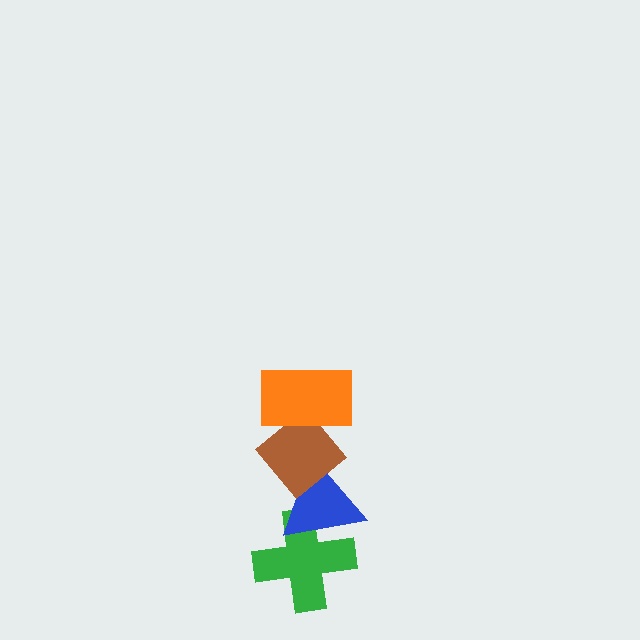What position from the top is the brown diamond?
The brown diamond is 2nd from the top.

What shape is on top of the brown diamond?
The orange rectangle is on top of the brown diamond.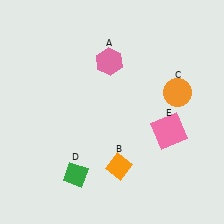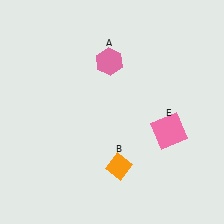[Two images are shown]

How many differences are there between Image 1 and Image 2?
There are 2 differences between the two images.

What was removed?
The orange circle (C), the green diamond (D) were removed in Image 2.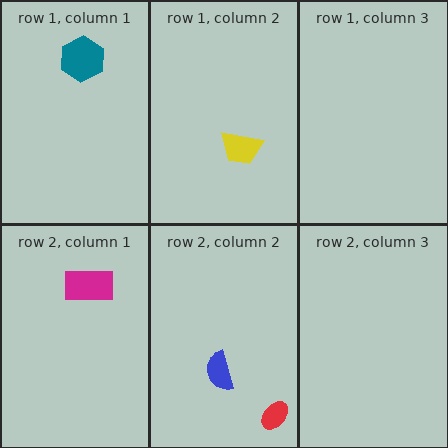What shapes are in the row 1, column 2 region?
The yellow trapezoid.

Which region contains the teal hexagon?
The row 1, column 1 region.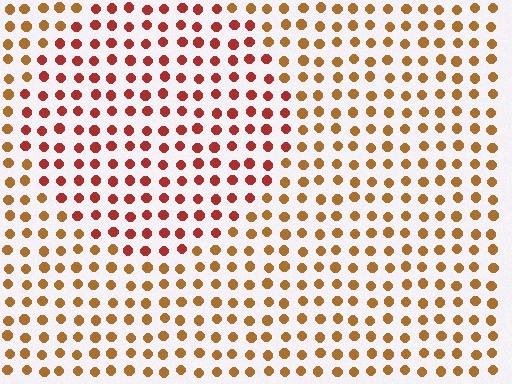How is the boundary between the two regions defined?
The boundary is defined purely by a slight shift in hue (about 32 degrees). Spacing, size, and orientation are identical on both sides.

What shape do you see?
I see a circle.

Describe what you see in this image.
The image is filled with small brown elements in a uniform arrangement. A circle-shaped region is visible where the elements are tinted to a slightly different hue, forming a subtle color boundary.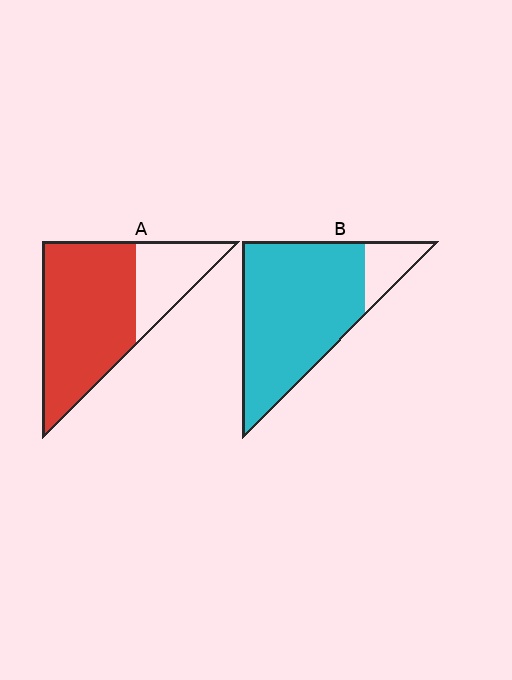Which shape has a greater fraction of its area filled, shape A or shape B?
Shape B.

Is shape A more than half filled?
Yes.